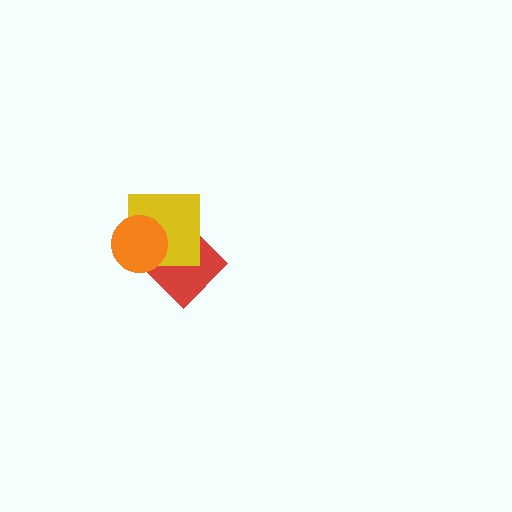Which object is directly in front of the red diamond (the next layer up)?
The yellow square is directly in front of the red diamond.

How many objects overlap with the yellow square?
2 objects overlap with the yellow square.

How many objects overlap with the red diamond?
2 objects overlap with the red diamond.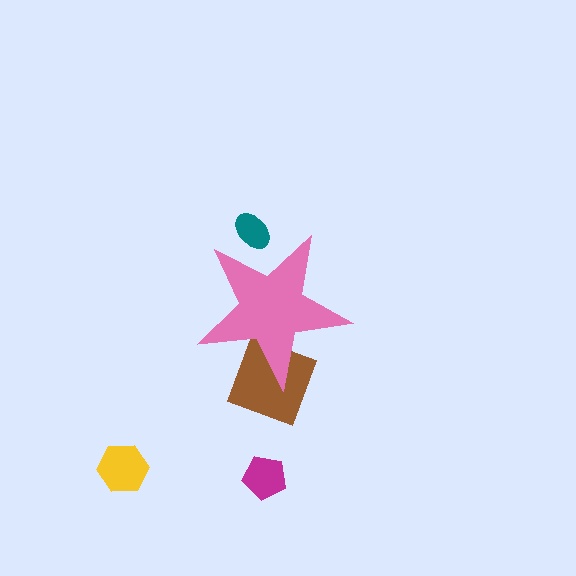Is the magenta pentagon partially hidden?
No, the magenta pentagon is fully visible.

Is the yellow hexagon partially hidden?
No, the yellow hexagon is fully visible.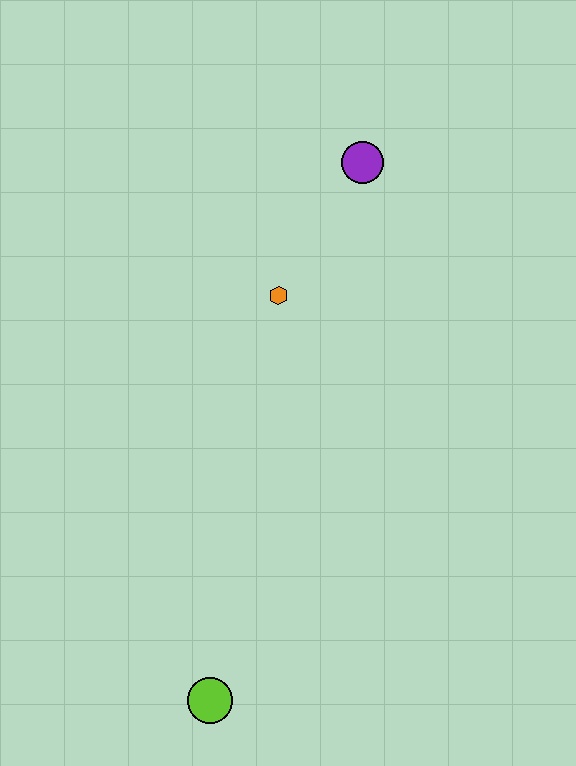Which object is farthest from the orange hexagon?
The lime circle is farthest from the orange hexagon.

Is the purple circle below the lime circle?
No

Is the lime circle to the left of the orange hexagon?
Yes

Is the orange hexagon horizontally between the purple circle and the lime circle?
Yes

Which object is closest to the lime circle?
The orange hexagon is closest to the lime circle.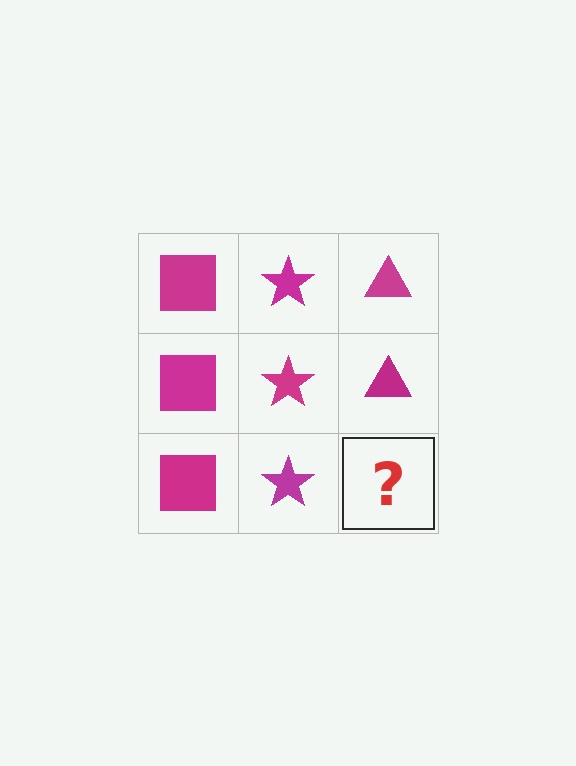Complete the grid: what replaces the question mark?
The question mark should be replaced with a magenta triangle.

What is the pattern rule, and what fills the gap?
The rule is that each column has a consistent shape. The gap should be filled with a magenta triangle.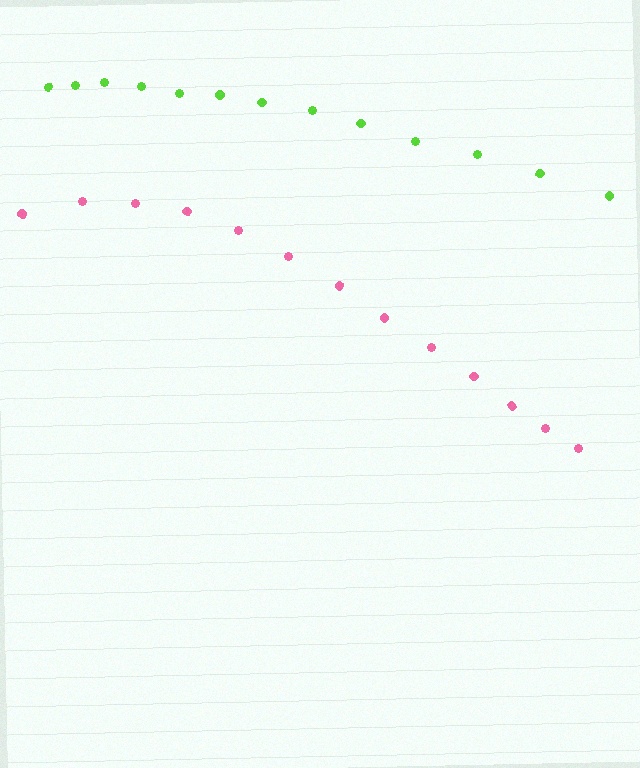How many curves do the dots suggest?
There are 2 distinct paths.